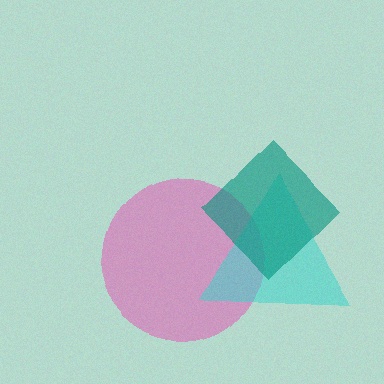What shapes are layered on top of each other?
The layered shapes are: a pink circle, a cyan triangle, a teal diamond.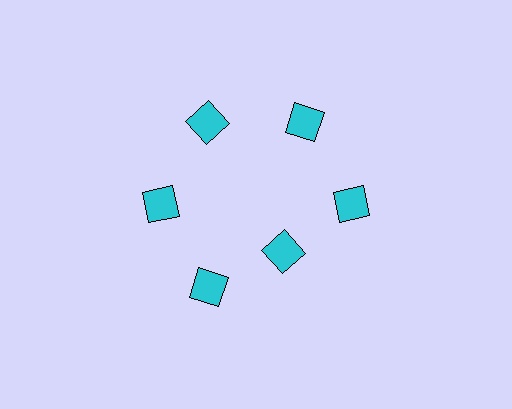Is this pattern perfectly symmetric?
No. The 6 cyan diamonds are arranged in a ring, but one element near the 5 o'clock position is pulled inward toward the center, breaking the 6-fold rotational symmetry.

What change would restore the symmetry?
The symmetry would be restored by moving it outward, back onto the ring so that all 6 diamonds sit at equal angles and equal distance from the center.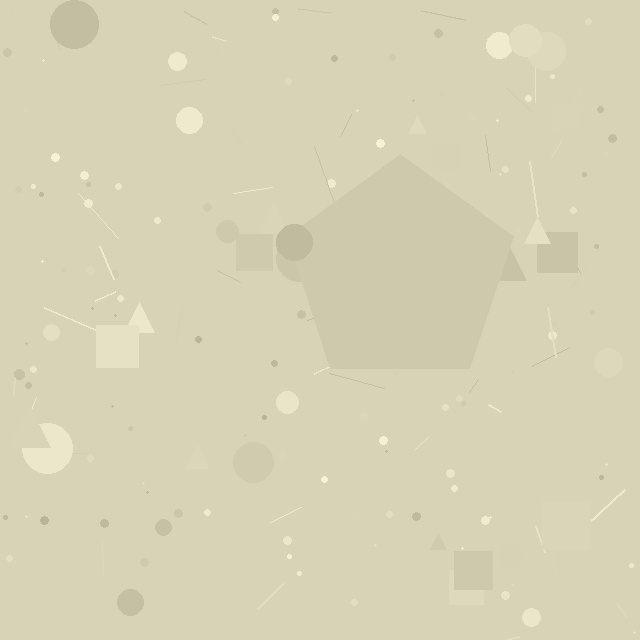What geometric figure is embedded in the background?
A pentagon is embedded in the background.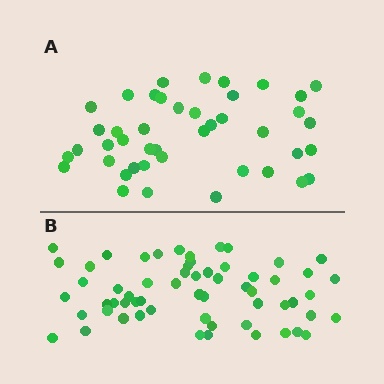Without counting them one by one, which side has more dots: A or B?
Region B (the bottom region) has more dots.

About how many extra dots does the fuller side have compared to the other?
Region B has approximately 15 more dots than region A.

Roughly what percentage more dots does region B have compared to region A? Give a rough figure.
About 40% more.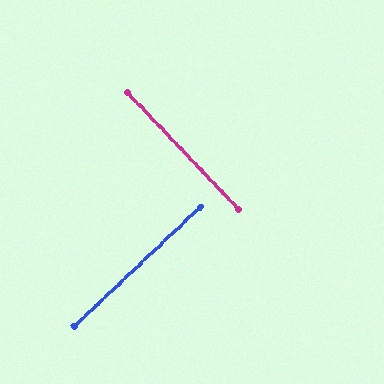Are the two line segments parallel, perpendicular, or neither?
Perpendicular — they meet at approximately 90°.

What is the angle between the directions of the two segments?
Approximately 90 degrees.